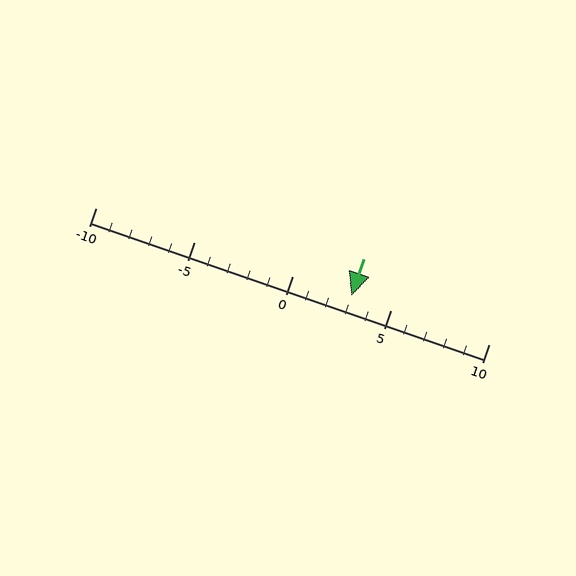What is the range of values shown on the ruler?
The ruler shows values from -10 to 10.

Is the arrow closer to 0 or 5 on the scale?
The arrow is closer to 5.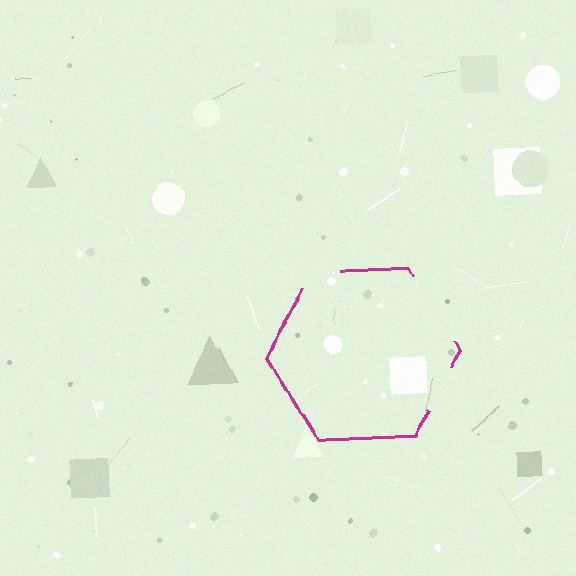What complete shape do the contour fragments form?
The contour fragments form a hexagon.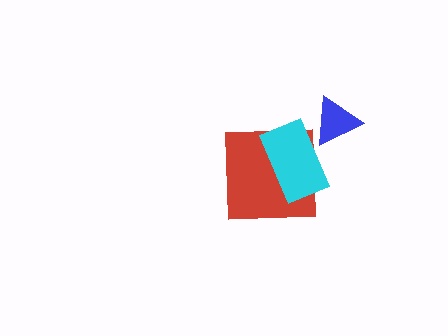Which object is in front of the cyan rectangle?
The blue triangle is in front of the cyan rectangle.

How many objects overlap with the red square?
1 object overlaps with the red square.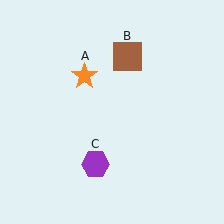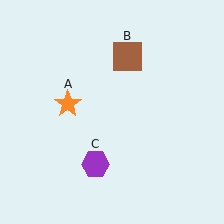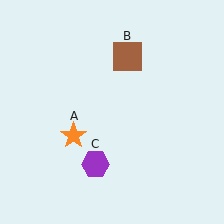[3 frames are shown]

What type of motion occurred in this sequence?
The orange star (object A) rotated counterclockwise around the center of the scene.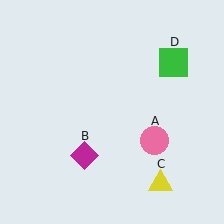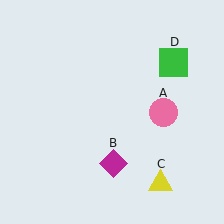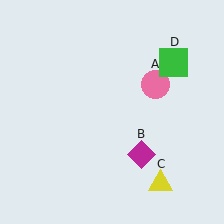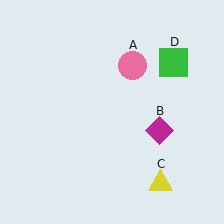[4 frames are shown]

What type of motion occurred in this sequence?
The pink circle (object A), magenta diamond (object B) rotated counterclockwise around the center of the scene.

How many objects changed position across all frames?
2 objects changed position: pink circle (object A), magenta diamond (object B).